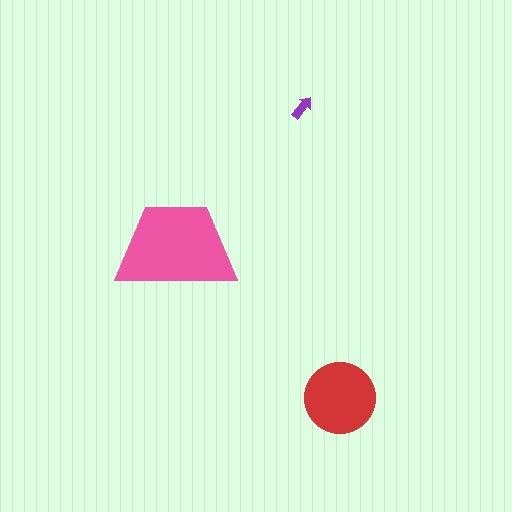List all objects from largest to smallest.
The pink trapezoid, the red circle, the purple arrow.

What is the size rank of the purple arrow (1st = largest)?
3rd.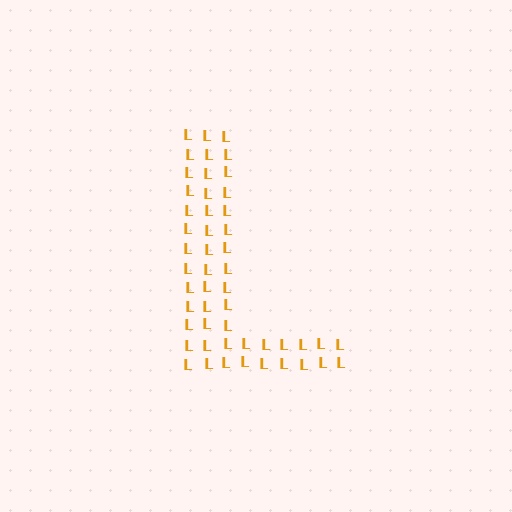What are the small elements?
The small elements are letter L's.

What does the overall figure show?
The overall figure shows the letter L.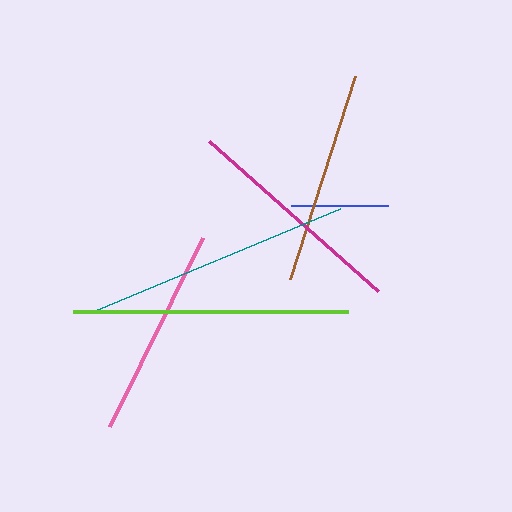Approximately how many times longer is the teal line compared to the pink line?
The teal line is approximately 1.3 times the length of the pink line.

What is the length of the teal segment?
The teal segment is approximately 265 pixels long.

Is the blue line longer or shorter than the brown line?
The brown line is longer than the blue line.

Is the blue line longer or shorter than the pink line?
The pink line is longer than the blue line.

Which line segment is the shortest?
The blue line is the shortest at approximately 96 pixels.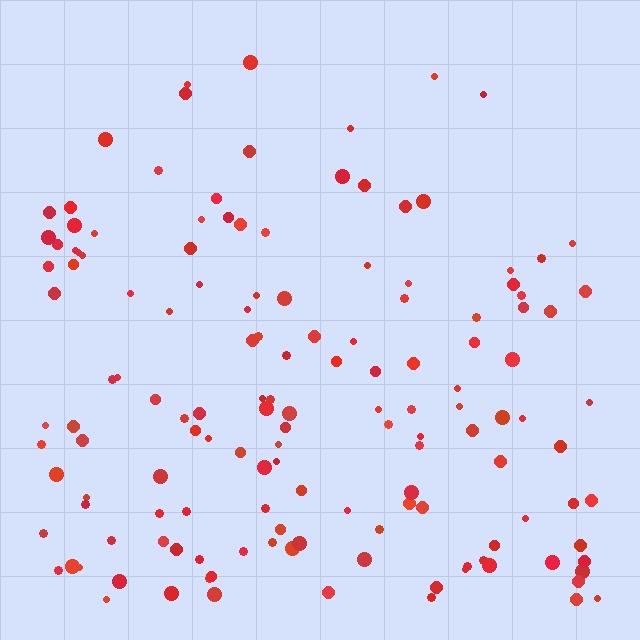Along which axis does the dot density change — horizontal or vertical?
Vertical.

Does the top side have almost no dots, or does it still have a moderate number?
Still a moderate number, just noticeably fewer than the bottom.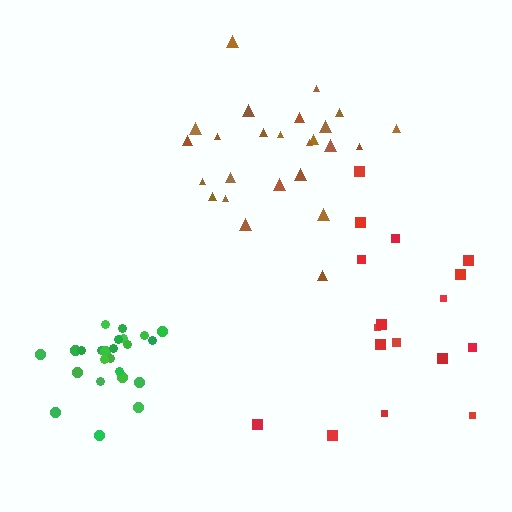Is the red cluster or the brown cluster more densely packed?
Brown.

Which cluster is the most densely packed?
Green.